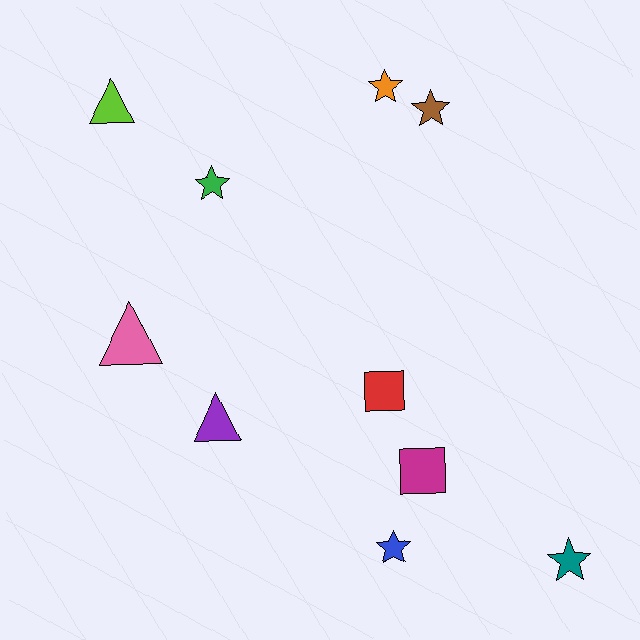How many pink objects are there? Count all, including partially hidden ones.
There is 1 pink object.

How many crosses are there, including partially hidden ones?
There are no crosses.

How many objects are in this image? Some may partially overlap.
There are 10 objects.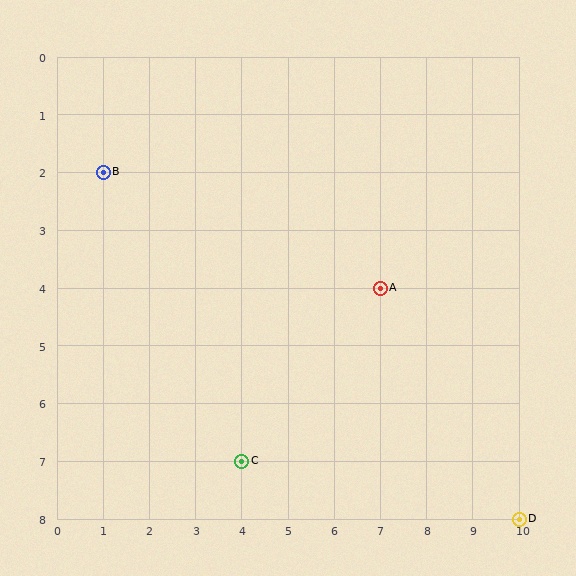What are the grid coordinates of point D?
Point D is at grid coordinates (10, 8).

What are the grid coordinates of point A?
Point A is at grid coordinates (7, 4).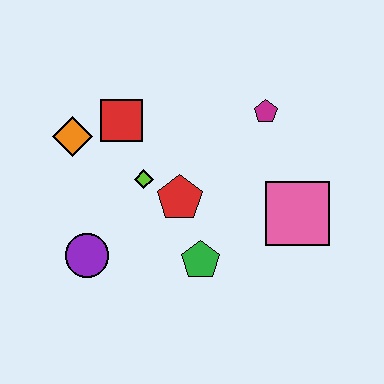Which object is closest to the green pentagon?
The red pentagon is closest to the green pentagon.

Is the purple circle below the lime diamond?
Yes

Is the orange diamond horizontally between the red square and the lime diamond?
No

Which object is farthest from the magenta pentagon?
The purple circle is farthest from the magenta pentagon.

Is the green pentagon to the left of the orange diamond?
No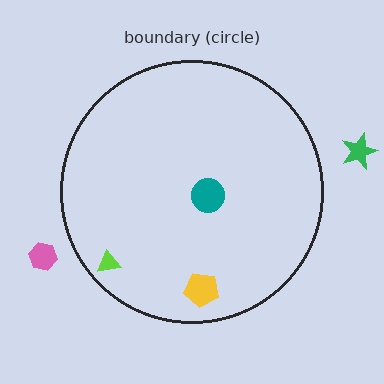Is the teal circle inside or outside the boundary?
Inside.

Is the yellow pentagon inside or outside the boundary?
Inside.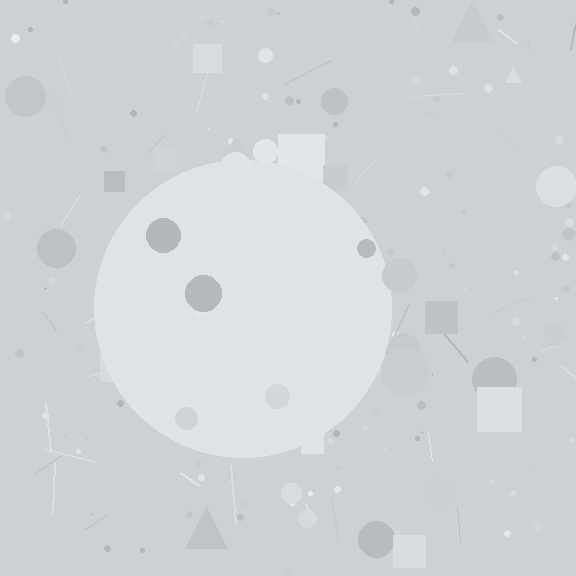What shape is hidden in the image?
A circle is hidden in the image.